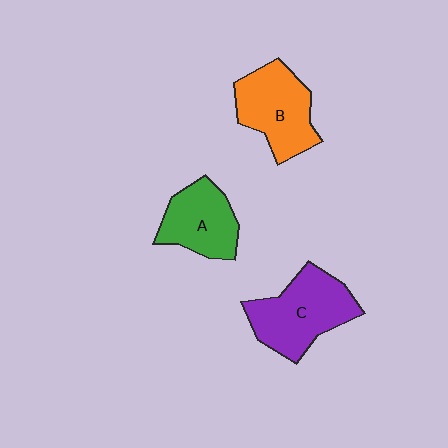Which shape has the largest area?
Shape C (purple).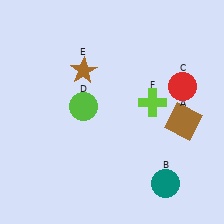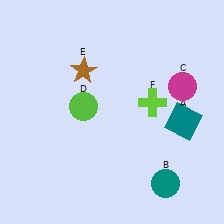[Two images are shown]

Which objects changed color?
A changed from brown to teal. C changed from red to magenta.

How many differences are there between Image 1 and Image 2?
There are 2 differences between the two images.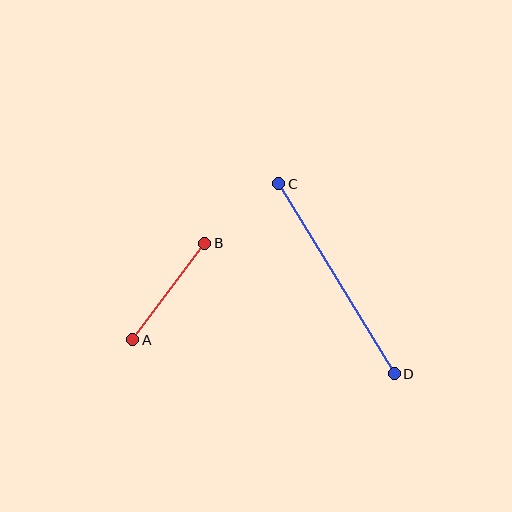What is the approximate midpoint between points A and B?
The midpoint is at approximately (169, 291) pixels.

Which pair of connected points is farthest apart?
Points C and D are farthest apart.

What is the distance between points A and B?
The distance is approximately 120 pixels.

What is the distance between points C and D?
The distance is approximately 223 pixels.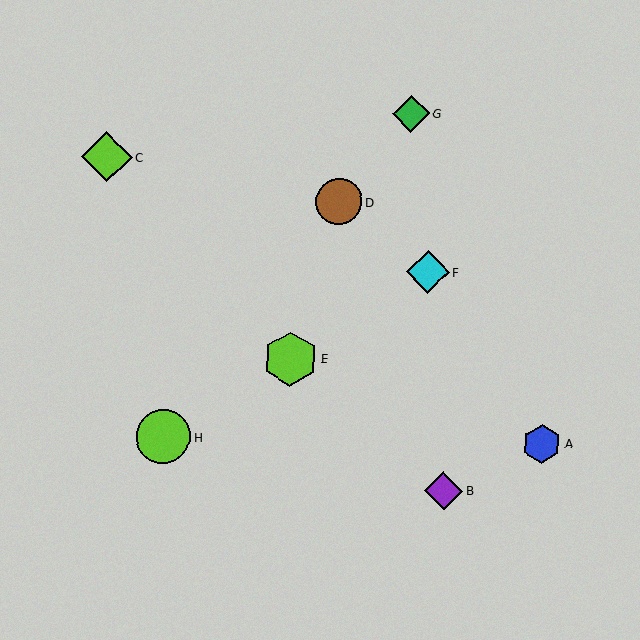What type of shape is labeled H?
Shape H is a lime circle.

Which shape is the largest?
The lime circle (labeled H) is the largest.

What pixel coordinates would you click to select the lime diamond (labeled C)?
Click at (107, 157) to select the lime diamond C.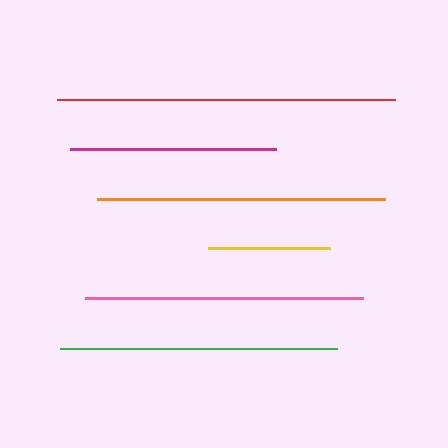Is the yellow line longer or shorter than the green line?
The green line is longer than the yellow line.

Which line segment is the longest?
The red line is the longest at approximately 338 pixels.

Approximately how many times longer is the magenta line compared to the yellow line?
The magenta line is approximately 1.7 times the length of the yellow line.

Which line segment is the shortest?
The yellow line is the shortest at approximately 122 pixels.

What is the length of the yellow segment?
The yellow segment is approximately 122 pixels long.